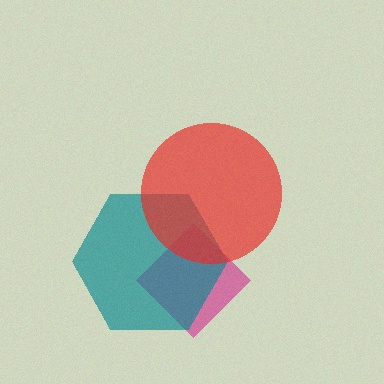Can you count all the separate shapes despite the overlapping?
Yes, there are 3 separate shapes.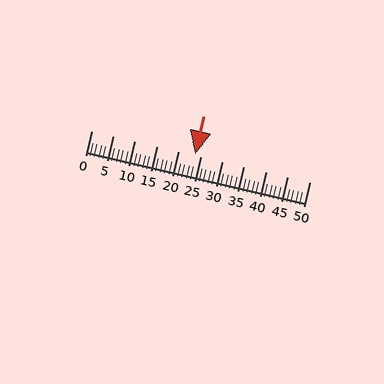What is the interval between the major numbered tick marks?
The major tick marks are spaced 5 units apart.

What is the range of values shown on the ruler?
The ruler shows values from 0 to 50.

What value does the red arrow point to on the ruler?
The red arrow points to approximately 24.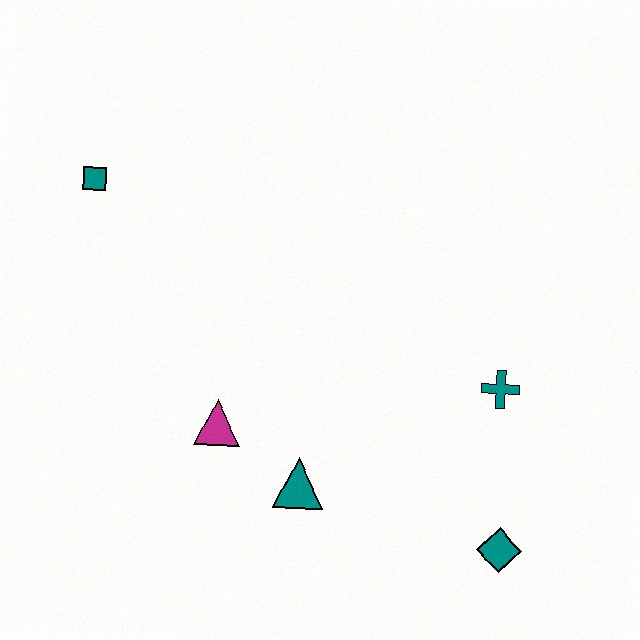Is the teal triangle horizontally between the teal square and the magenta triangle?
No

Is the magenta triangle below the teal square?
Yes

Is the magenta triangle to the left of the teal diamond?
Yes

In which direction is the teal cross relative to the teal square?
The teal cross is to the right of the teal square.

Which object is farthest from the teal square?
The teal diamond is farthest from the teal square.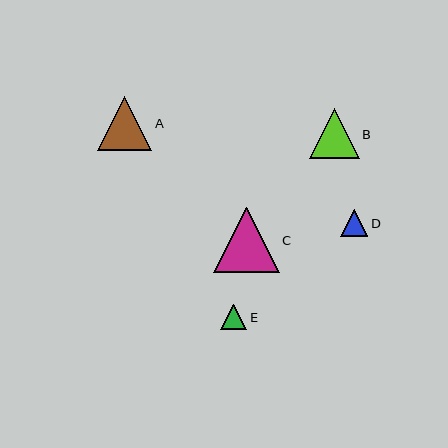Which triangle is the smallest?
Triangle E is the smallest with a size of approximately 26 pixels.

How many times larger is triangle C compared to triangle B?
Triangle C is approximately 1.3 times the size of triangle B.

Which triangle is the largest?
Triangle C is the largest with a size of approximately 66 pixels.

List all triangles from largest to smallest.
From largest to smallest: C, A, B, D, E.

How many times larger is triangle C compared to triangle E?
Triangle C is approximately 2.6 times the size of triangle E.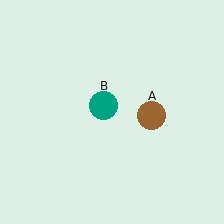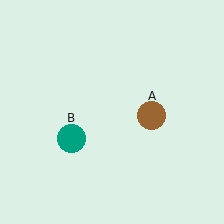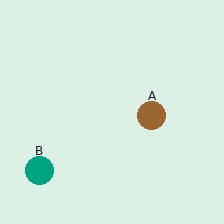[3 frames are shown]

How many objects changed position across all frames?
1 object changed position: teal circle (object B).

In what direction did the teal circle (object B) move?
The teal circle (object B) moved down and to the left.